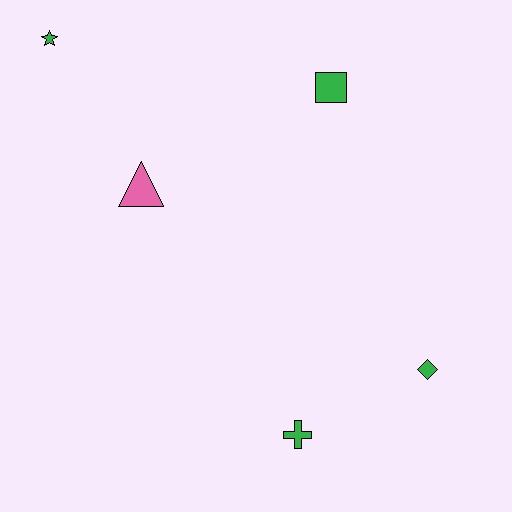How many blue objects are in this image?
There are no blue objects.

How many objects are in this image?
There are 5 objects.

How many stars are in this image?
There is 1 star.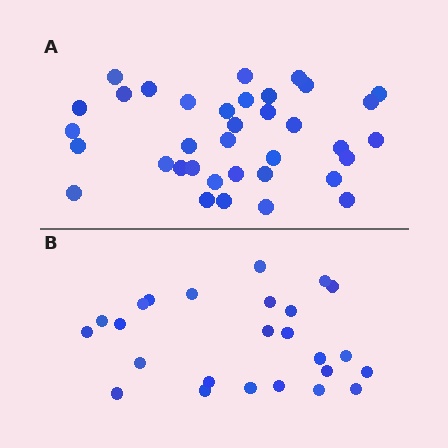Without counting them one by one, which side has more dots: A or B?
Region A (the top region) has more dots.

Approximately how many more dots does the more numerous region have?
Region A has roughly 12 or so more dots than region B.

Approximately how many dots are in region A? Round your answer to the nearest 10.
About 40 dots. (The exact count is 36, which rounds to 40.)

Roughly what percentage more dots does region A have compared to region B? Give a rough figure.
About 45% more.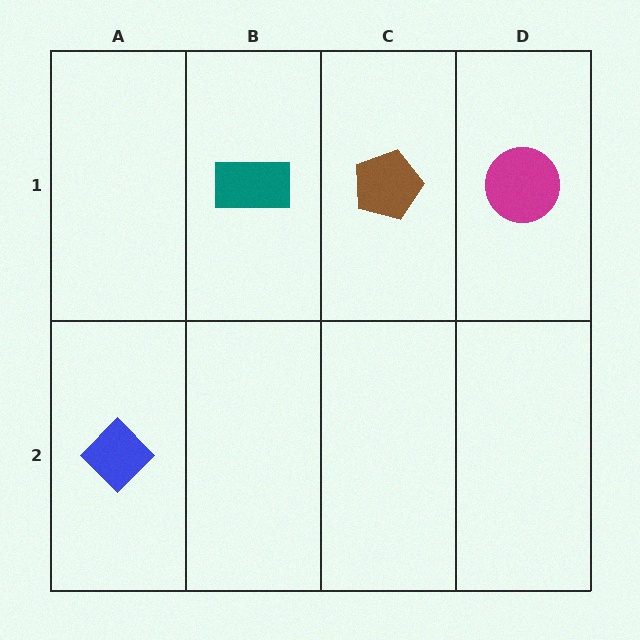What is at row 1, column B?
A teal rectangle.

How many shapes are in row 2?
1 shape.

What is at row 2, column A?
A blue diamond.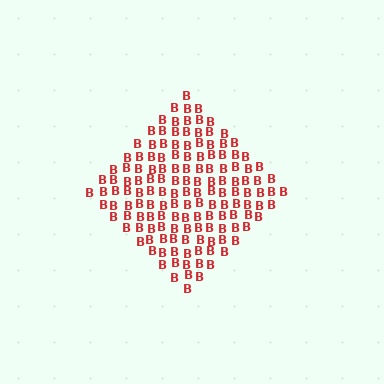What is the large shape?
The large shape is a diamond.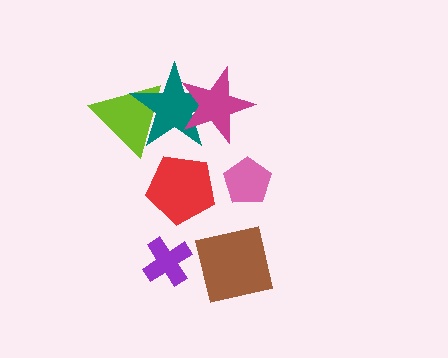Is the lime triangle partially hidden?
Yes, it is partially covered by another shape.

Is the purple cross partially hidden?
No, no other shape covers it.